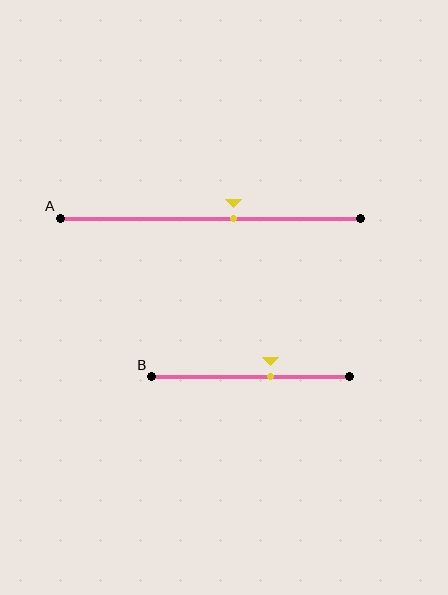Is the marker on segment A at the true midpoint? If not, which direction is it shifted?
No, the marker on segment A is shifted to the right by about 8% of the segment length.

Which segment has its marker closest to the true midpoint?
Segment A has its marker closest to the true midpoint.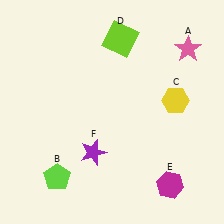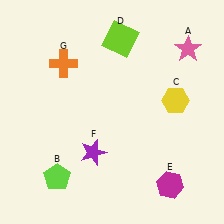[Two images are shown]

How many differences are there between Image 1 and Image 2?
There is 1 difference between the two images.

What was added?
An orange cross (G) was added in Image 2.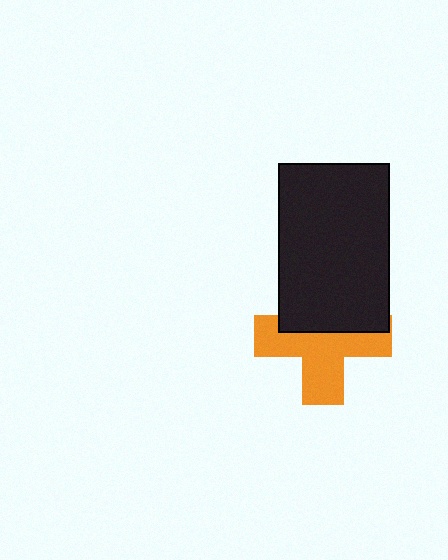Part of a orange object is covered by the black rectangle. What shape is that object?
It is a cross.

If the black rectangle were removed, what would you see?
You would see the complete orange cross.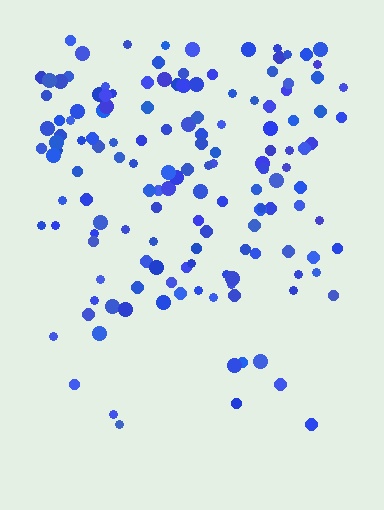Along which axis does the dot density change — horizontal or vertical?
Vertical.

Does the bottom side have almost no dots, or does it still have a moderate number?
Still a moderate number, just noticeably fewer than the top.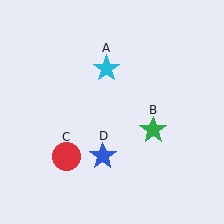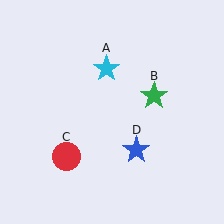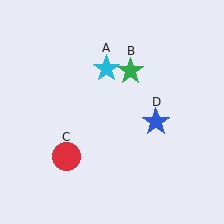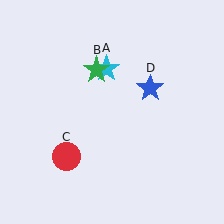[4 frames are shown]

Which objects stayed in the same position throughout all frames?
Cyan star (object A) and red circle (object C) remained stationary.